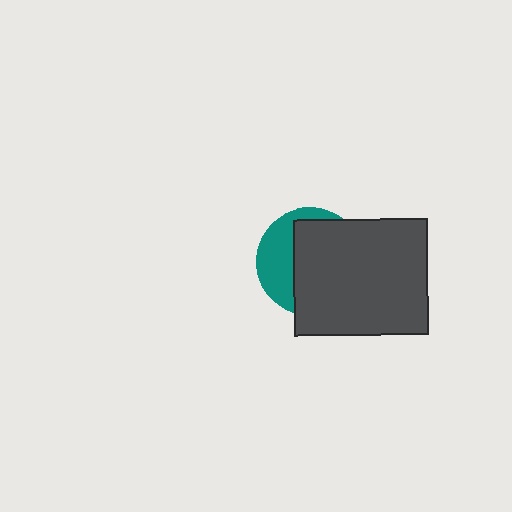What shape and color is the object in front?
The object in front is a dark gray rectangle.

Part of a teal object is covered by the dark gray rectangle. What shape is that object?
It is a circle.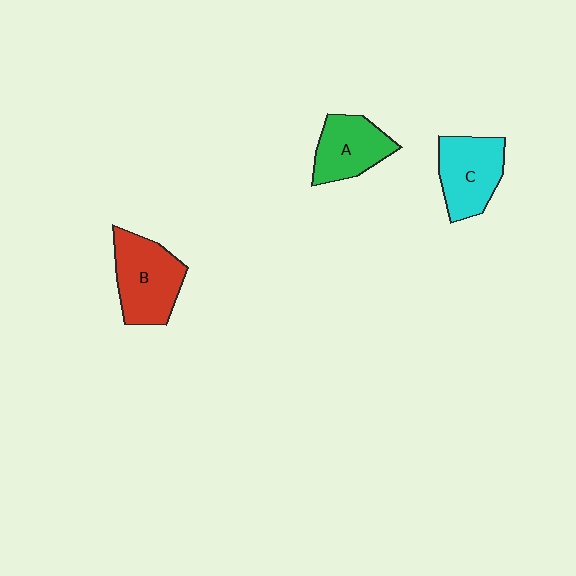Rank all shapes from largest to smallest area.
From largest to smallest: B (red), C (cyan), A (green).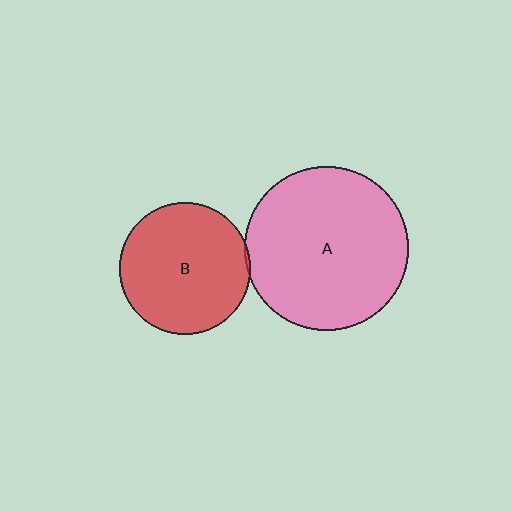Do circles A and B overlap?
Yes.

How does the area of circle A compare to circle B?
Approximately 1.5 times.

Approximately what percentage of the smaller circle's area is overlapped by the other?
Approximately 5%.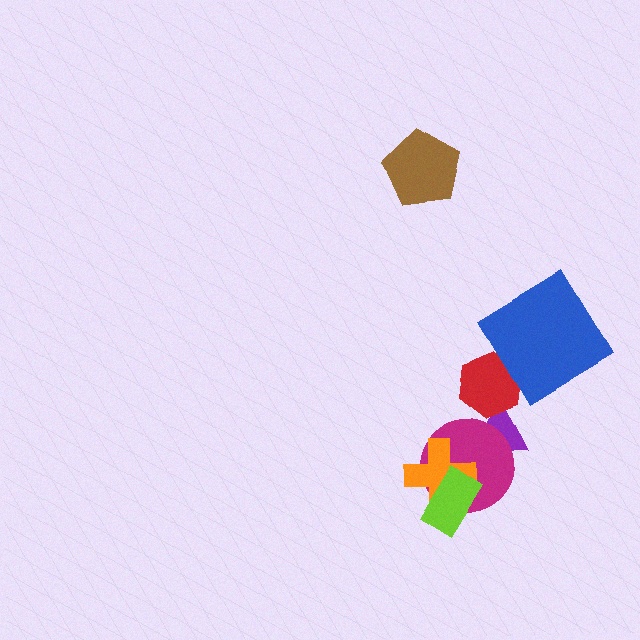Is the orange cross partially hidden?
Yes, it is partially covered by another shape.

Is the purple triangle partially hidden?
Yes, it is partially covered by another shape.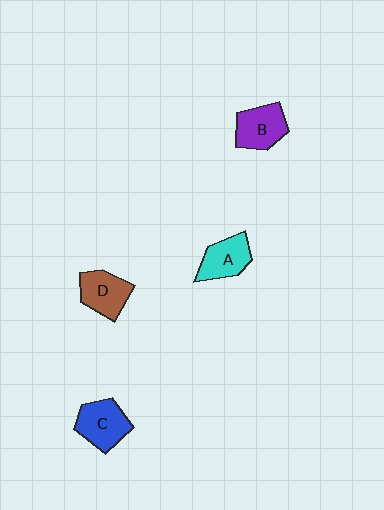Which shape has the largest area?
Shape C (blue).